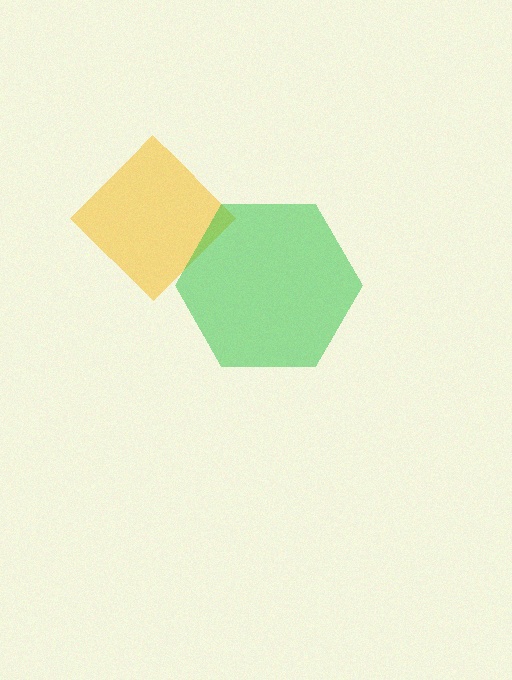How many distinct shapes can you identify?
There are 2 distinct shapes: a yellow diamond, a green hexagon.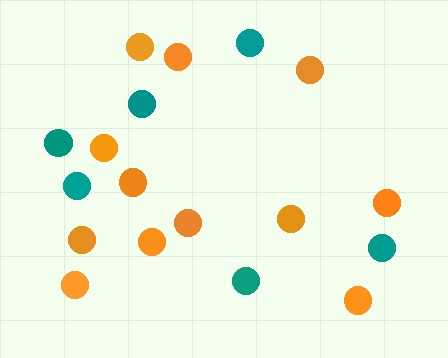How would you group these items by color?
There are 2 groups: one group of orange circles (12) and one group of teal circles (6).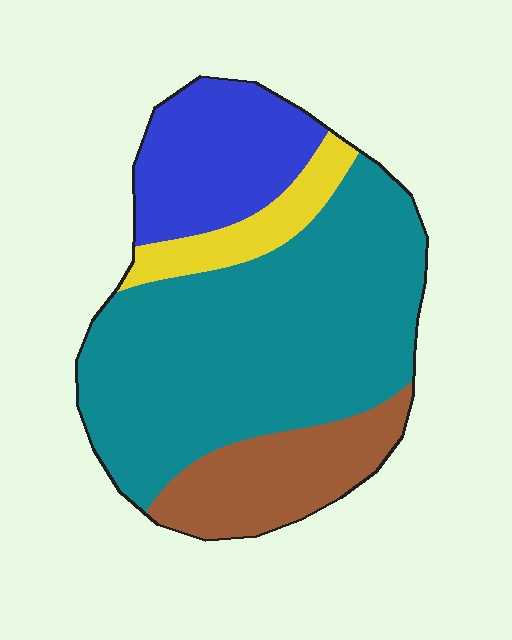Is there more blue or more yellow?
Blue.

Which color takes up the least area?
Yellow, at roughly 10%.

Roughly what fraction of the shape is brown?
Brown takes up about one sixth (1/6) of the shape.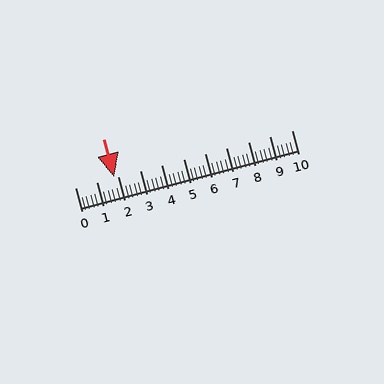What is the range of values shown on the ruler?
The ruler shows values from 0 to 10.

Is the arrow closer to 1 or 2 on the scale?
The arrow is closer to 2.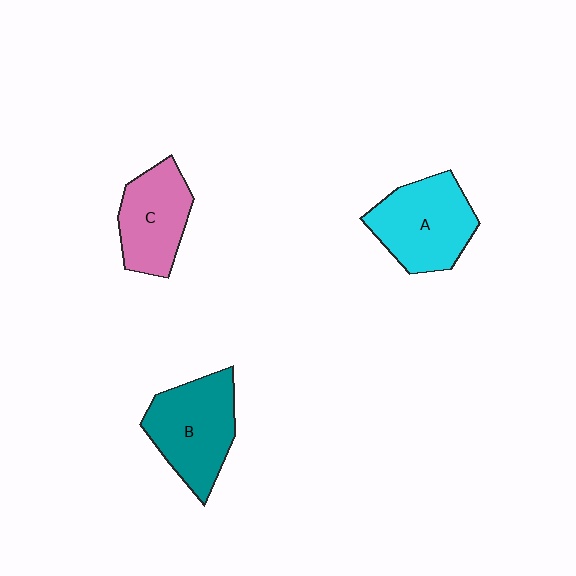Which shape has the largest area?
Shape B (teal).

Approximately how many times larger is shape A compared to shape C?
Approximately 1.2 times.